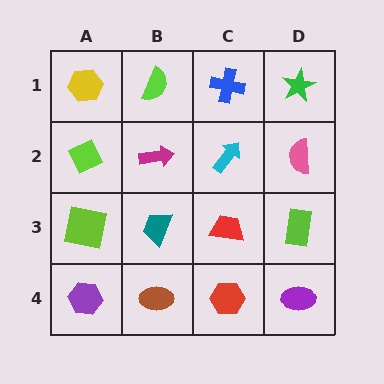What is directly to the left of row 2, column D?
A cyan arrow.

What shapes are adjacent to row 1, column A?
A lime diamond (row 2, column A), a lime semicircle (row 1, column B).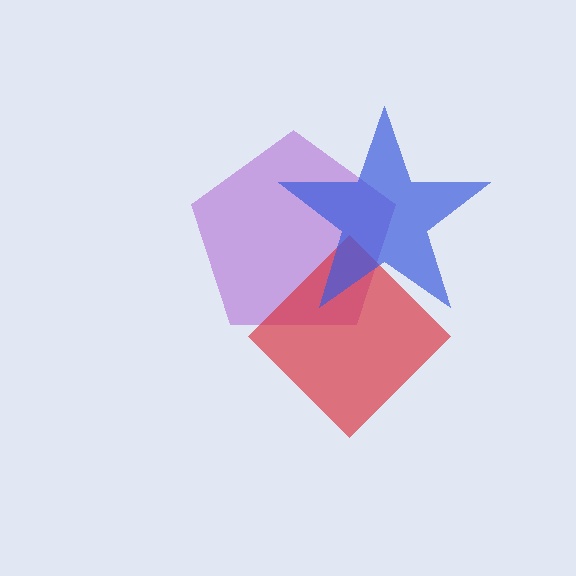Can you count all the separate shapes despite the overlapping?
Yes, there are 3 separate shapes.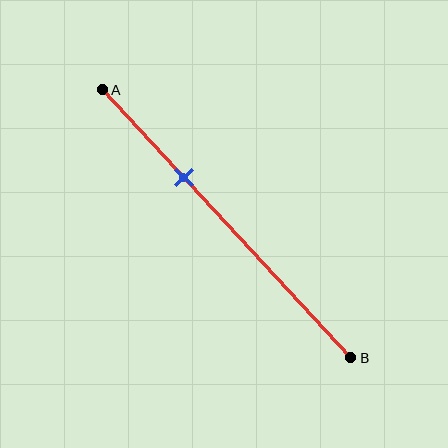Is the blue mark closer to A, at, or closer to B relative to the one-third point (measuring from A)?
The blue mark is approximately at the one-third point of segment AB.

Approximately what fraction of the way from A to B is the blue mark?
The blue mark is approximately 35% of the way from A to B.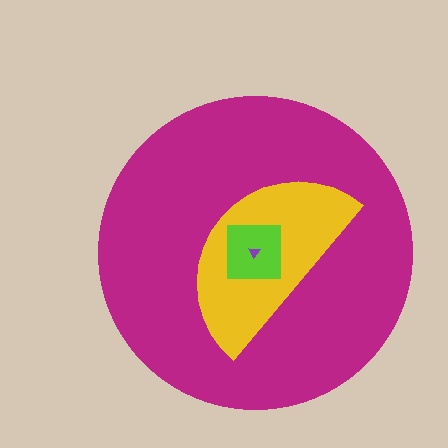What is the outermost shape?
The magenta circle.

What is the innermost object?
The purple triangle.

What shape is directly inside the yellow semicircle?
The lime square.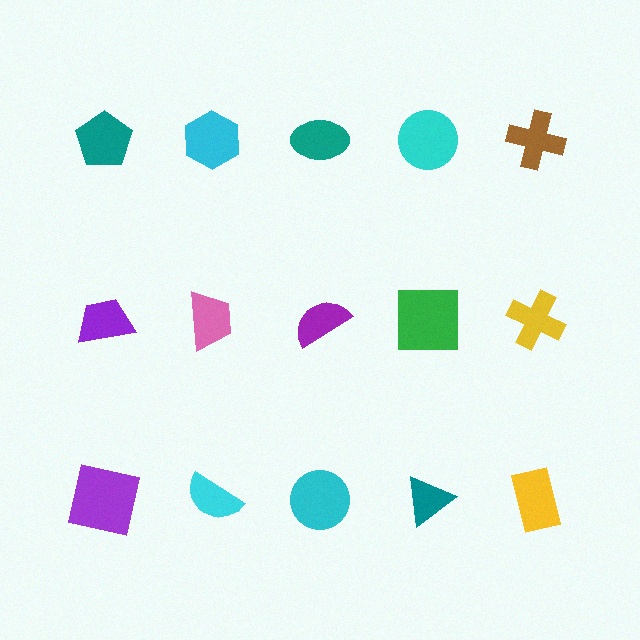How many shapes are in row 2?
5 shapes.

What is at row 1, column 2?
A cyan hexagon.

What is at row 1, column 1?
A teal pentagon.